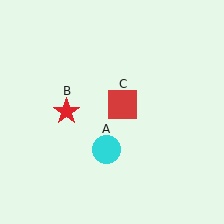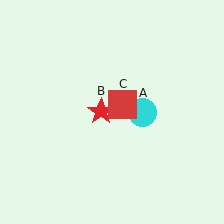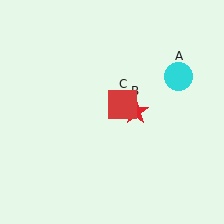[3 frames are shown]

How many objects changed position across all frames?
2 objects changed position: cyan circle (object A), red star (object B).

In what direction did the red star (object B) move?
The red star (object B) moved right.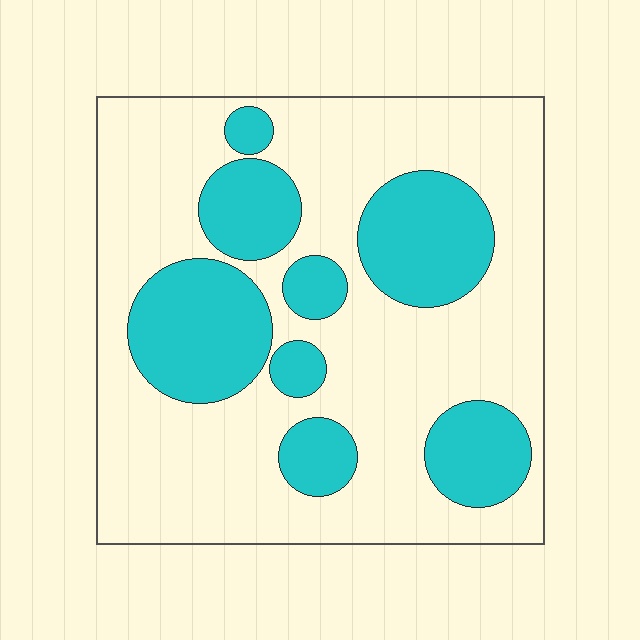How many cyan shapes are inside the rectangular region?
8.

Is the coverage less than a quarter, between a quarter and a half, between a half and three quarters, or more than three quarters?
Between a quarter and a half.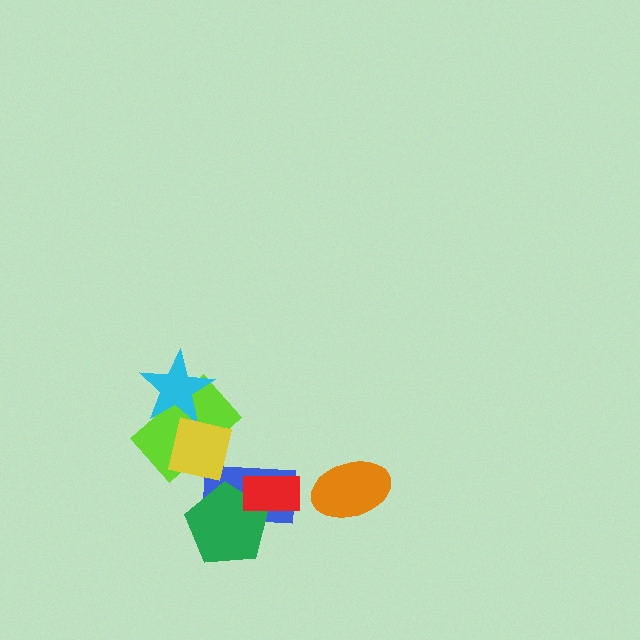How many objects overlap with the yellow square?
1 object overlaps with the yellow square.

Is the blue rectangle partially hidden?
Yes, it is partially covered by another shape.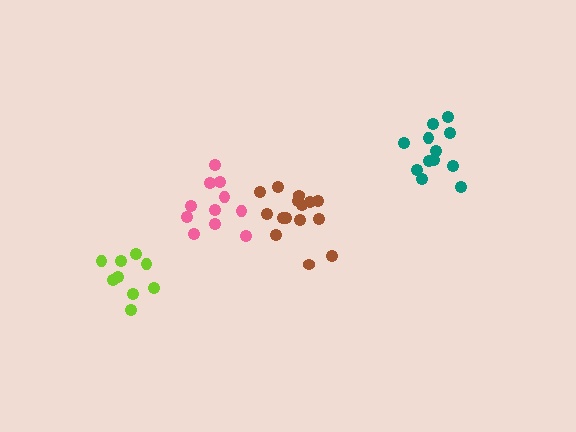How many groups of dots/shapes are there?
There are 4 groups.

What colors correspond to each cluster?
The clusters are colored: brown, pink, lime, teal.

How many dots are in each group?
Group 1: 15 dots, Group 2: 11 dots, Group 3: 9 dots, Group 4: 12 dots (47 total).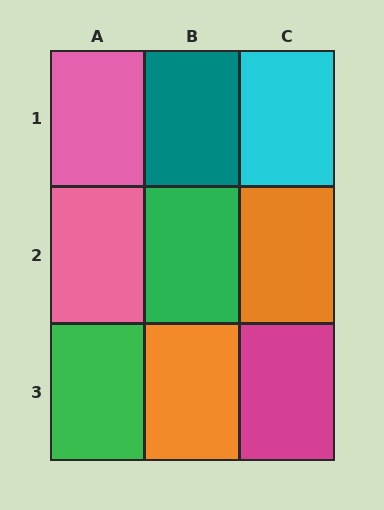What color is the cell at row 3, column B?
Orange.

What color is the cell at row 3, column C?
Magenta.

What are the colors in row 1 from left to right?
Pink, teal, cyan.